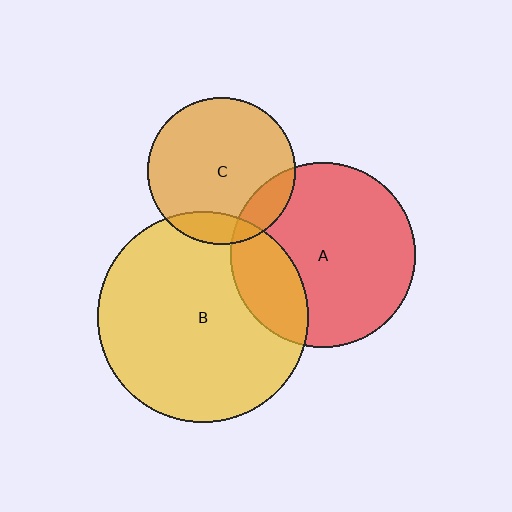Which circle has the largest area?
Circle B (yellow).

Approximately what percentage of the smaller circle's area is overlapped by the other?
Approximately 25%.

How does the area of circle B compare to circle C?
Approximately 2.0 times.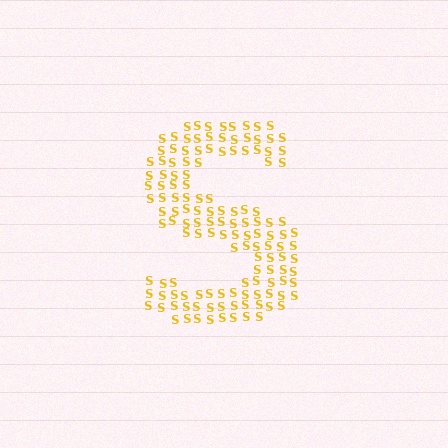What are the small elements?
The small elements are letter S's.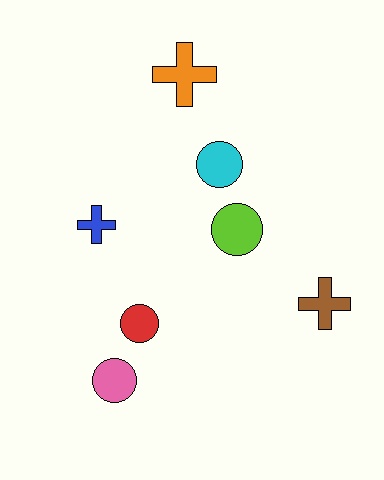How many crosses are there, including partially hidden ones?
There are 3 crosses.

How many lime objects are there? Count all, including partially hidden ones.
There is 1 lime object.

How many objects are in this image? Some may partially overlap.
There are 7 objects.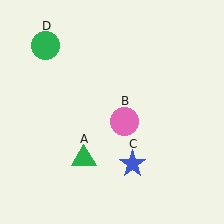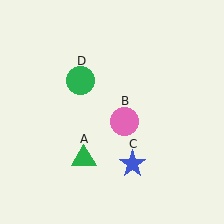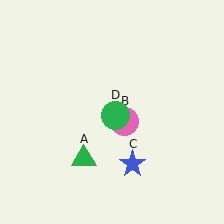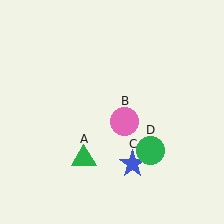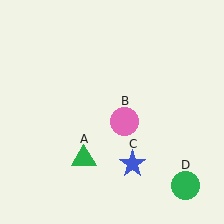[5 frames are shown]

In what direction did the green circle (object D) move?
The green circle (object D) moved down and to the right.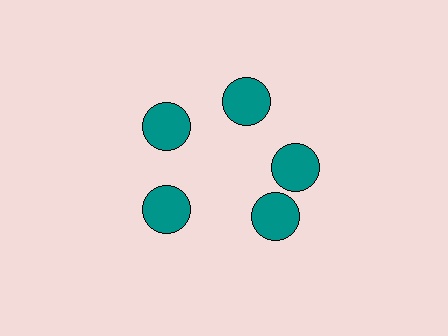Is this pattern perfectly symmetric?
No. The 5 teal circles are arranged in a ring, but one element near the 5 o'clock position is rotated out of alignment along the ring, breaking the 5-fold rotational symmetry.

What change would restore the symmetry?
The symmetry would be restored by rotating it back into even spacing with its neighbors so that all 5 circles sit at equal angles and equal distance from the center.